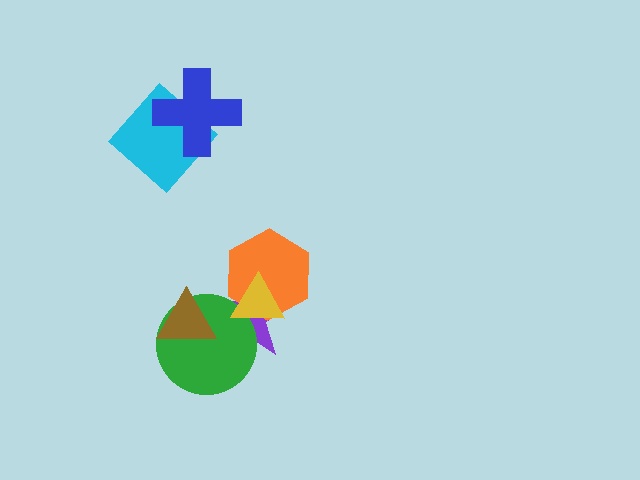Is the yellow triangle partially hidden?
No, no other shape covers it.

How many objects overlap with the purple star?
4 objects overlap with the purple star.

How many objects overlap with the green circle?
3 objects overlap with the green circle.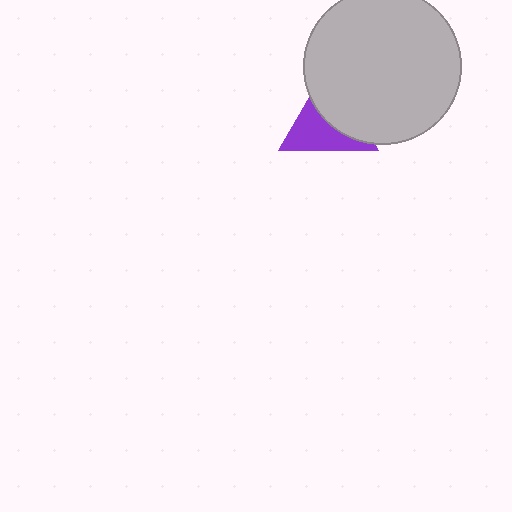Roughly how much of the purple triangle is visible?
About half of it is visible (roughly 52%).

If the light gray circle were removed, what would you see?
You would see the complete purple triangle.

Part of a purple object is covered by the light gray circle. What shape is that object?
It is a triangle.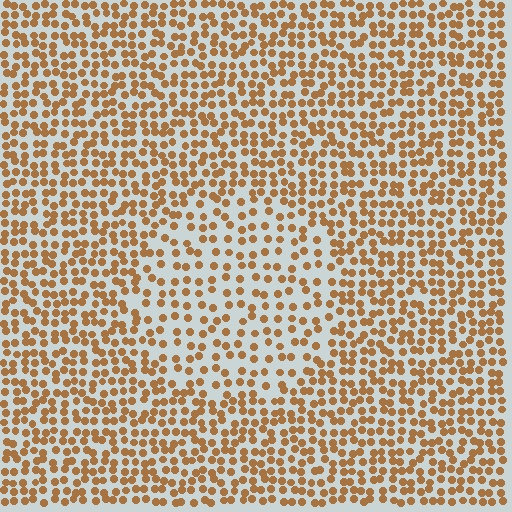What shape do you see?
I see a circle.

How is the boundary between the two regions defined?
The boundary is defined by a change in element density (approximately 1.7x ratio). All elements are the same color, size, and shape.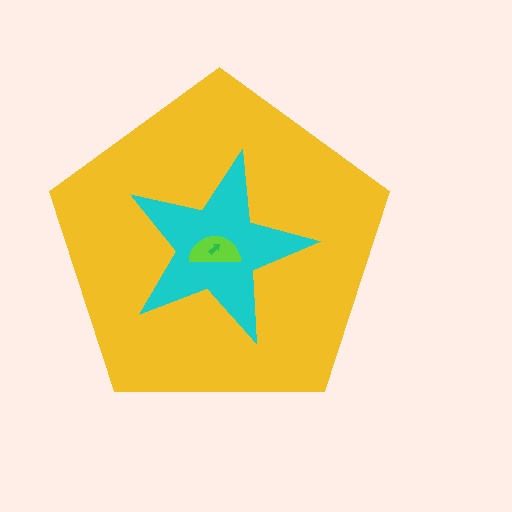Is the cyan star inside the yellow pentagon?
Yes.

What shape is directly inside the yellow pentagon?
The cyan star.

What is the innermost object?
The green arrow.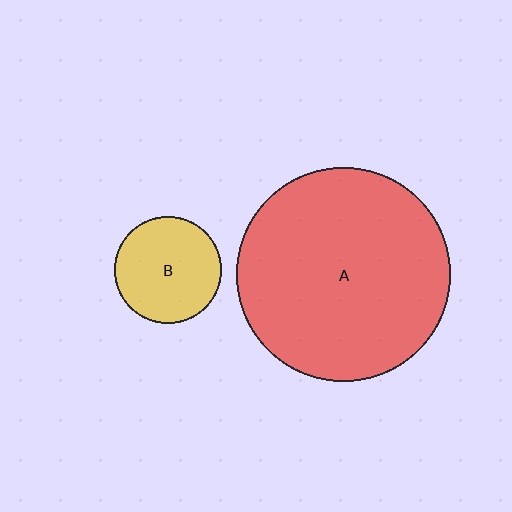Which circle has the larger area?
Circle A (red).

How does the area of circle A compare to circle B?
Approximately 4.0 times.